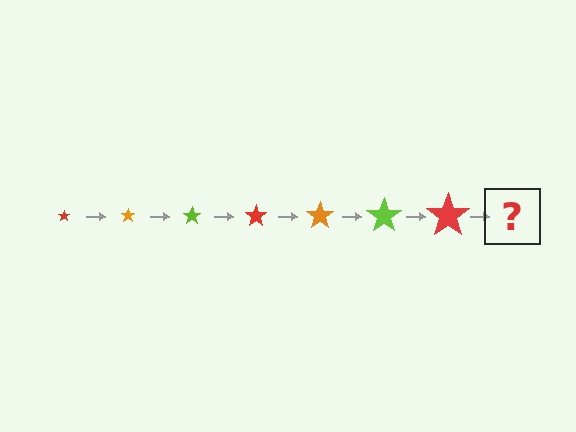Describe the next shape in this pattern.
It should be an orange star, larger than the previous one.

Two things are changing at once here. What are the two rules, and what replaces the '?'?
The two rules are that the star grows larger each step and the color cycles through red, orange, and lime. The '?' should be an orange star, larger than the previous one.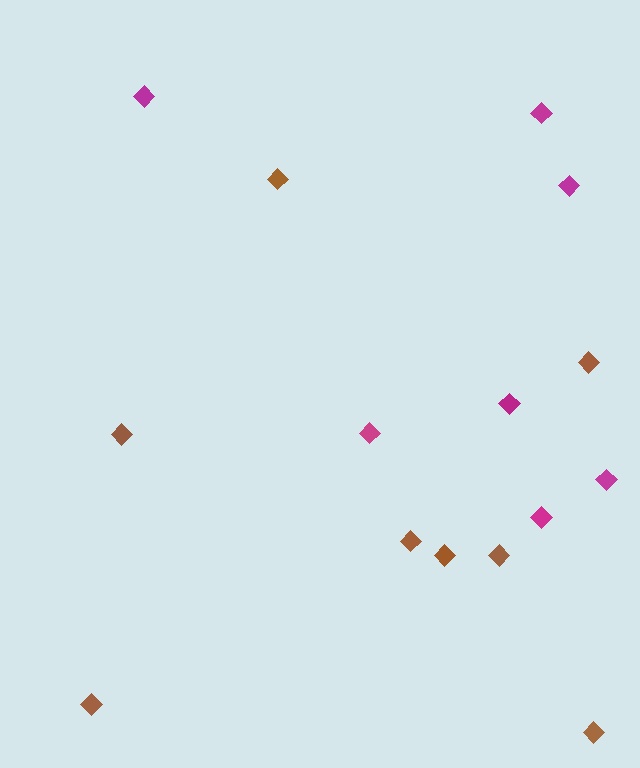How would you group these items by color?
There are 2 groups: one group of magenta diamonds (7) and one group of brown diamonds (8).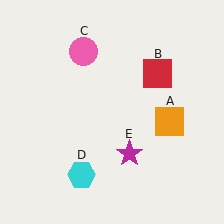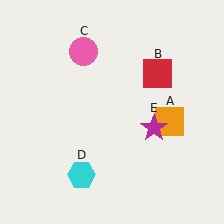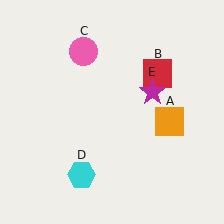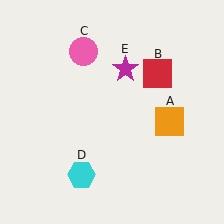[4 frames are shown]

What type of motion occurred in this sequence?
The magenta star (object E) rotated counterclockwise around the center of the scene.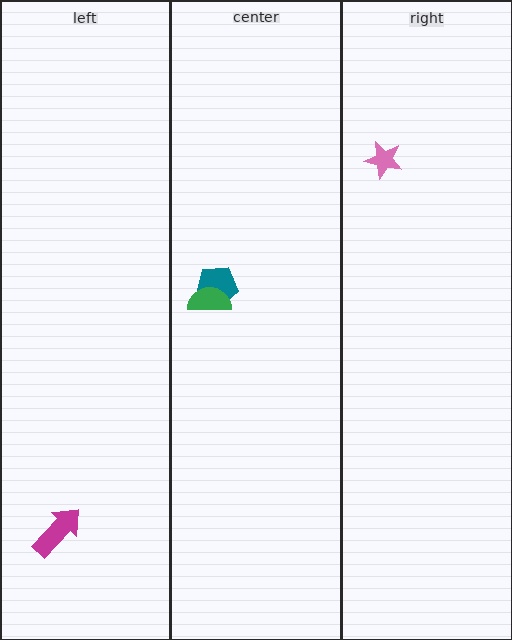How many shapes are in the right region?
1.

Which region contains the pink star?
The right region.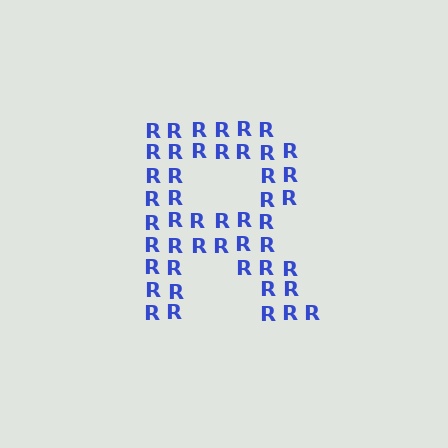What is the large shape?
The large shape is the letter R.